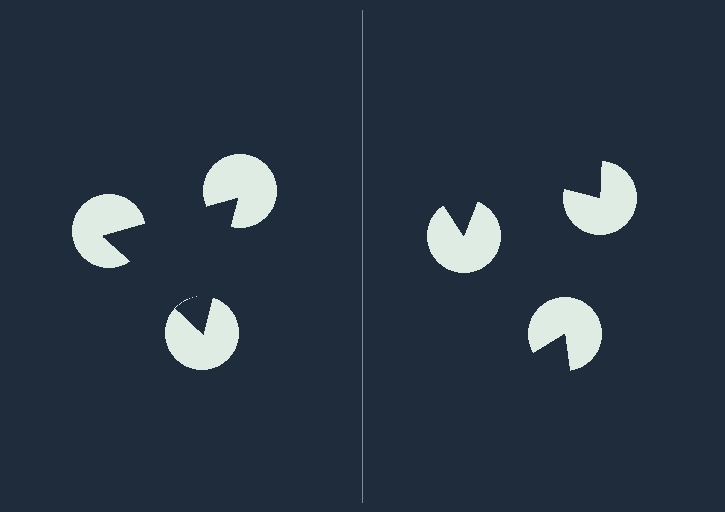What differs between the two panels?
The pac-man discs are positioned identically on both sides; only the wedge orientations differ. On the left they align to a triangle; on the right they are misaligned.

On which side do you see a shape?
An illusory triangle appears on the left side. On the right side the wedge cuts are rotated, so no coherent shape forms.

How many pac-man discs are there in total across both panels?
6 — 3 on each side.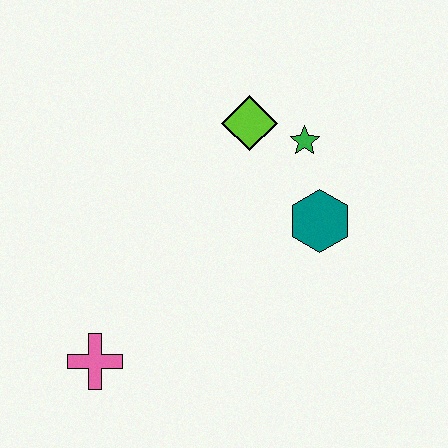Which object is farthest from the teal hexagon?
The pink cross is farthest from the teal hexagon.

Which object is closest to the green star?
The lime diamond is closest to the green star.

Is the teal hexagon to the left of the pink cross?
No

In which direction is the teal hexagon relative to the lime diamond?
The teal hexagon is below the lime diamond.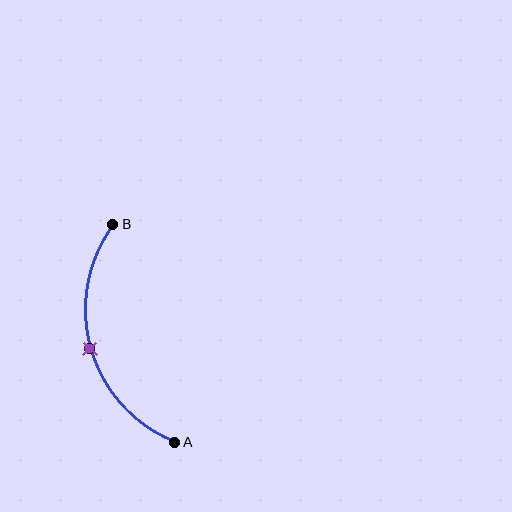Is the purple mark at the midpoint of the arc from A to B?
Yes. The purple mark lies on the arc at equal arc-length from both A and B — it is the arc midpoint.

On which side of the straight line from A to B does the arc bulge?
The arc bulges to the left of the straight line connecting A and B.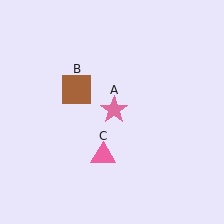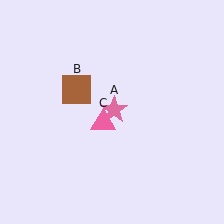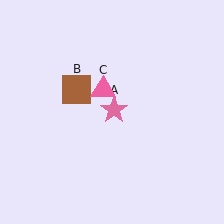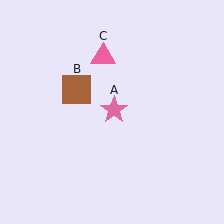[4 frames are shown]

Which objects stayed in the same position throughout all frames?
Pink star (object A) and brown square (object B) remained stationary.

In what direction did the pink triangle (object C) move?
The pink triangle (object C) moved up.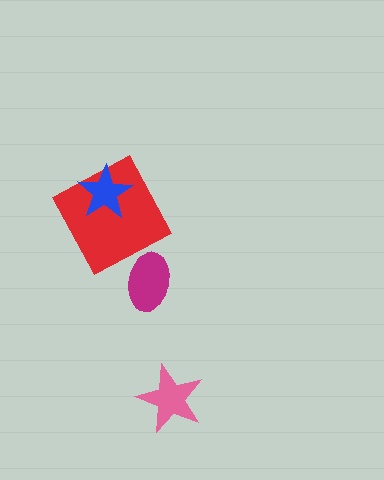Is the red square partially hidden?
Yes, it is partially covered by another shape.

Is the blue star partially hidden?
No, no other shape covers it.